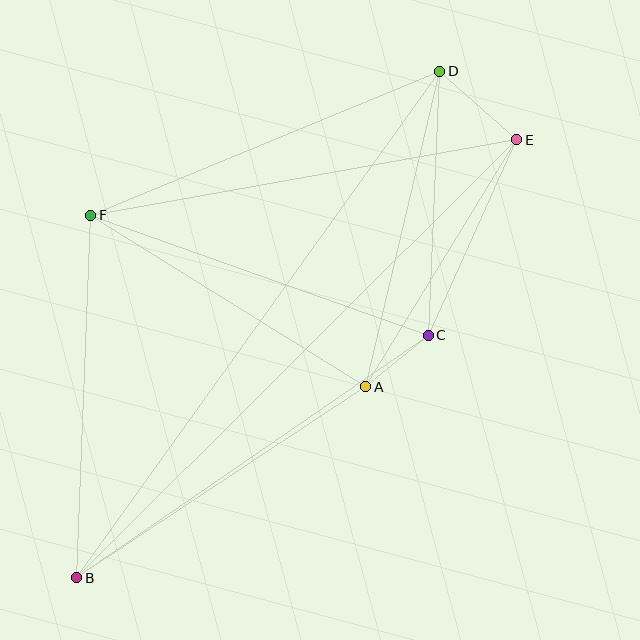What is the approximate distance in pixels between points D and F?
The distance between D and F is approximately 377 pixels.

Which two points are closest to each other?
Points A and C are closest to each other.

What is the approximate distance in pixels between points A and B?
The distance between A and B is approximately 346 pixels.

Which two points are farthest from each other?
Points B and D are farthest from each other.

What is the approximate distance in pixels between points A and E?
The distance between A and E is approximately 290 pixels.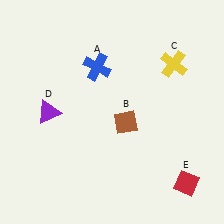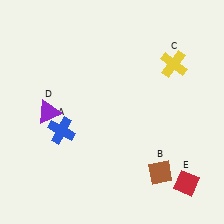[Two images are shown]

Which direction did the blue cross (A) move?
The blue cross (A) moved down.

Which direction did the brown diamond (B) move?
The brown diamond (B) moved down.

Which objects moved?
The objects that moved are: the blue cross (A), the brown diamond (B).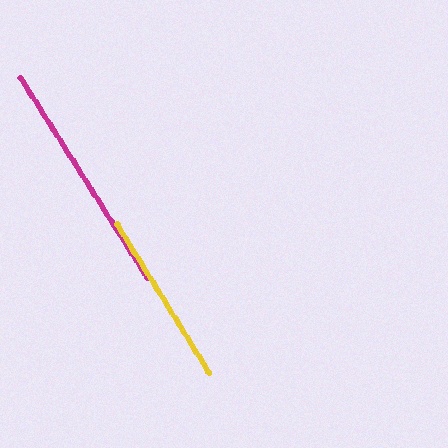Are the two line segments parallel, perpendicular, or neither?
Parallel — their directions differ by only 0.2°.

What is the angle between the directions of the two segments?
Approximately 0 degrees.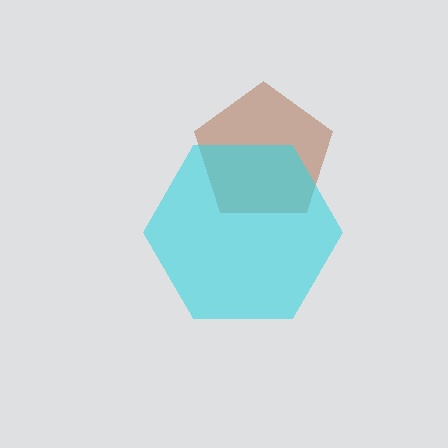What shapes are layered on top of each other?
The layered shapes are: a brown pentagon, a cyan hexagon.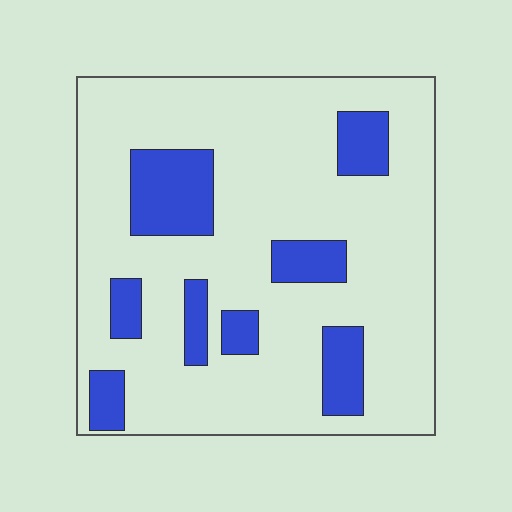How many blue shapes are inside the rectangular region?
8.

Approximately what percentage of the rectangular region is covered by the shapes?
Approximately 20%.